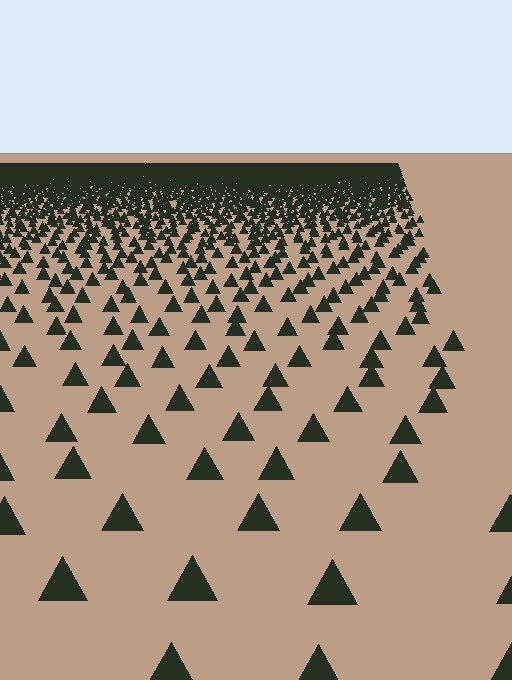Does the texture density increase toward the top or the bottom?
Density increases toward the top.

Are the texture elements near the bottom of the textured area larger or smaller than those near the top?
Larger. Near the bottom, elements are closer to the viewer and appear at a bigger on-screen size.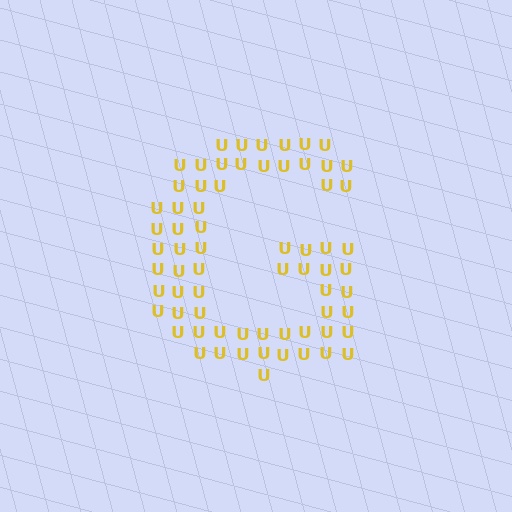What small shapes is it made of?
It is made of small letter U's.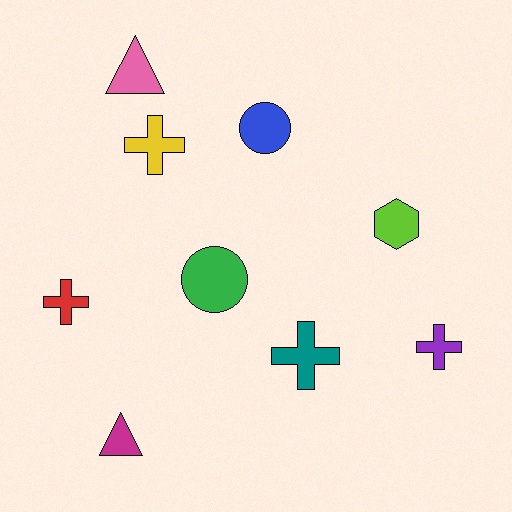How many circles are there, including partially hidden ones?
There are 2 circles.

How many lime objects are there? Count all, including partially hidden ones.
There is 1 lime object.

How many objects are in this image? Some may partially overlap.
There are 9 objects.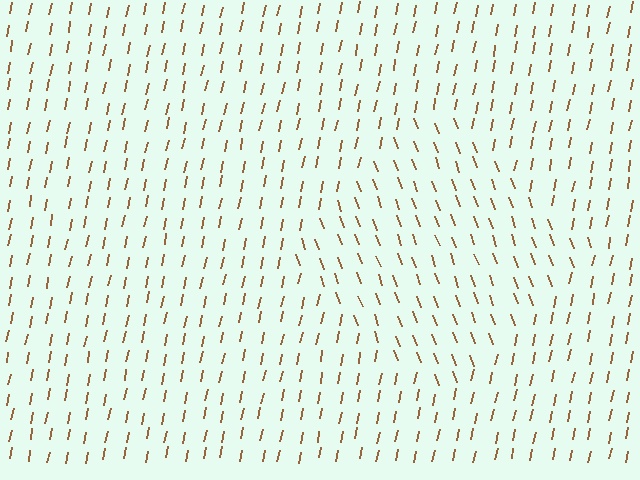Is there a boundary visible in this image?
Yes, there is a texture boundary formed by a change in line orientation.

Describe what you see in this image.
The image is filled with small brown line segments. A diamond region in the image has lines oriented differently from the surrounding lines, creating a visible texture boundary.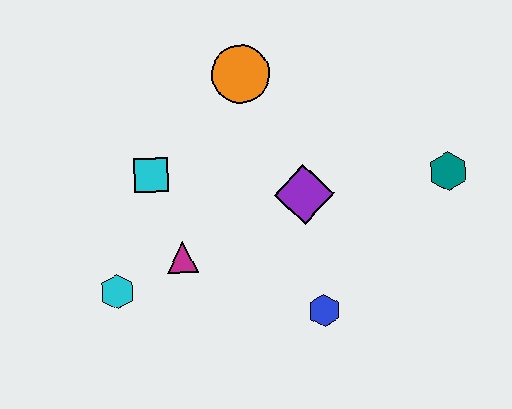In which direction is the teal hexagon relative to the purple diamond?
The teal hexagon is to the right of the purple diamond.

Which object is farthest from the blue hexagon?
The orange circle is farthest from the blue hexagon.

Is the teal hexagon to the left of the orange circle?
No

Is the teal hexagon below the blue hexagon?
No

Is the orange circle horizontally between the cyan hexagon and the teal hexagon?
Yes